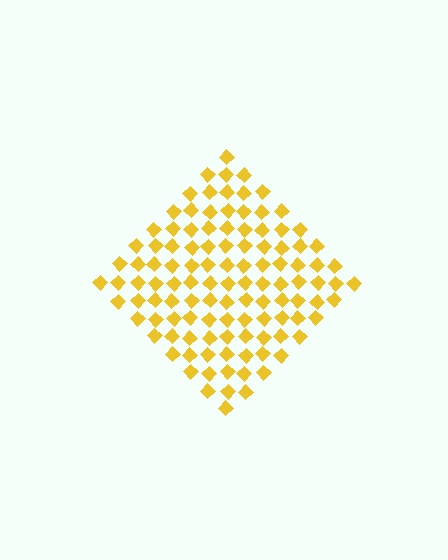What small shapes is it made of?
It is made of small diamonds.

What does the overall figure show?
The overall figure shows a diamond.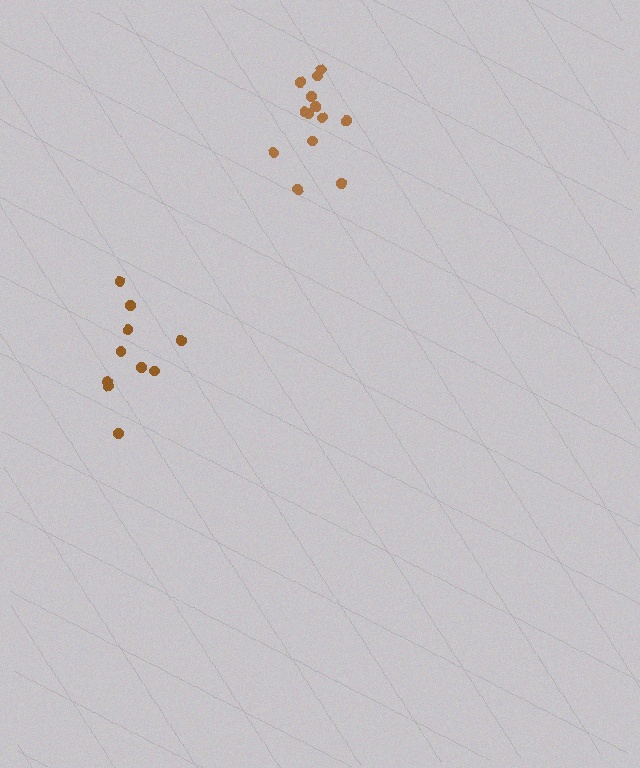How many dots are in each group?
Group 1: 10 dots, Group 2: 13 dots (23 total).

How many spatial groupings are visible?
There are 2 spatial groupings.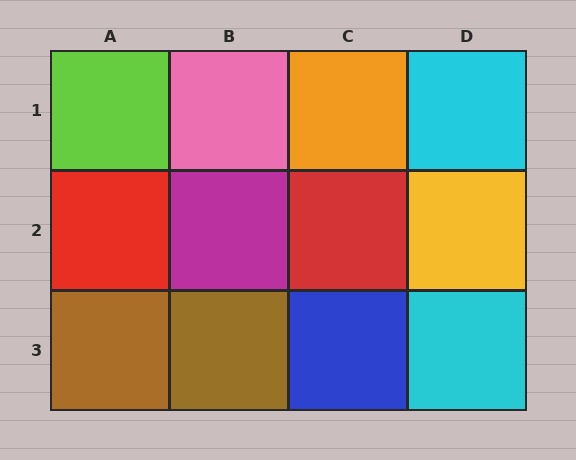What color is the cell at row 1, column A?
Lime.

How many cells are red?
2 cells are red.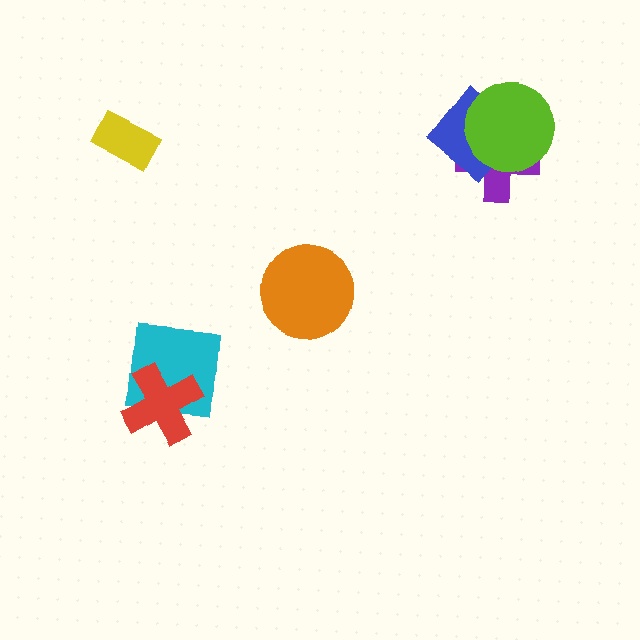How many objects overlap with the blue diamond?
2 objects overlap with the blue diamond.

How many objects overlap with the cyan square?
1 object overlaps with the cyan square.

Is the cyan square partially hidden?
Yes, it is partially covered by another shape.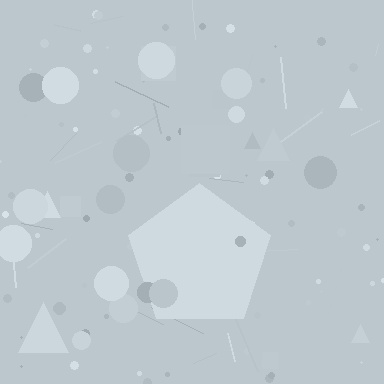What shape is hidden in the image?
A pentagon is hidden in the image.